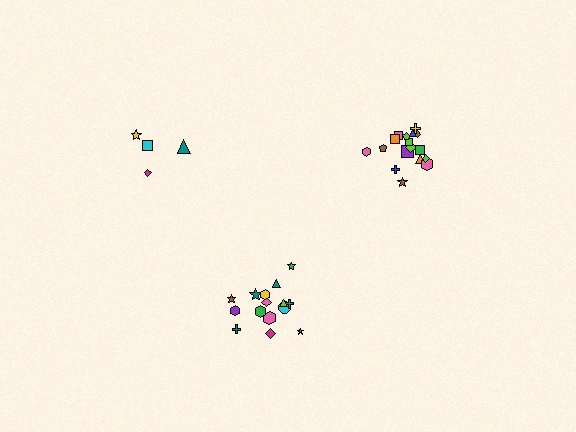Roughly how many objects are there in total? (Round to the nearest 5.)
Roughly 35 objects in total.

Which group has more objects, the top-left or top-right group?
The top-right group.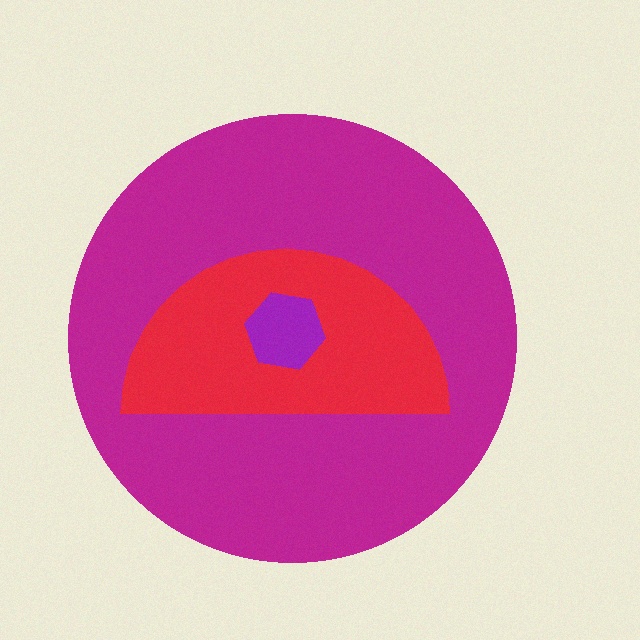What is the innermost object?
The purple hexagon.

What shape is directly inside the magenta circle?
The red semicircle.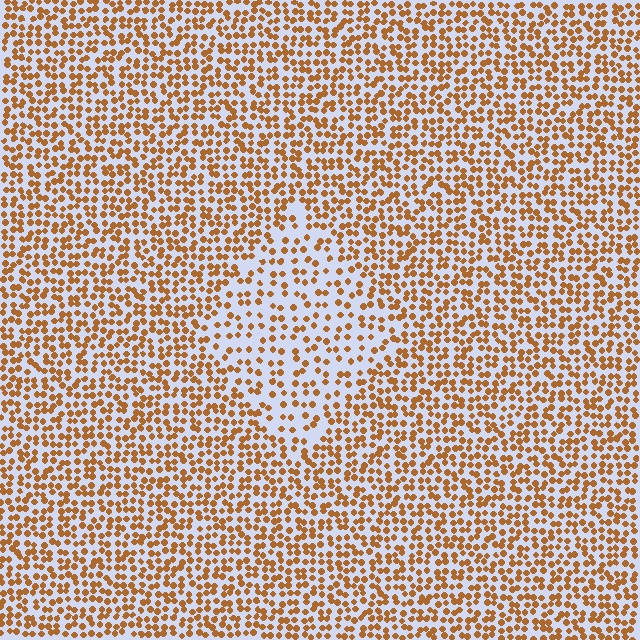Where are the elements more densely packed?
The elements are more densely packed outside the diamond boundary.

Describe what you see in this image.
The image contains small brown elements arranged at two different densities. A diamond-shaped region is visible where the elements are less densely packed than the surrounding area.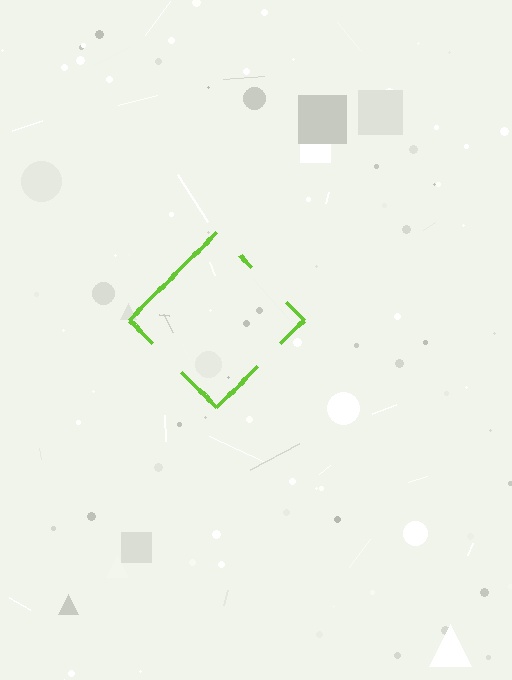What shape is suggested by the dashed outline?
The dashed outline suggests a diamond.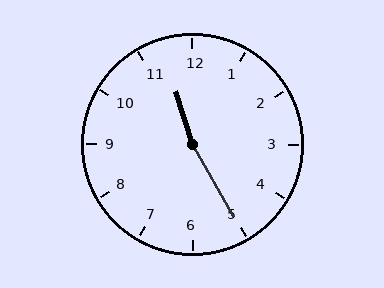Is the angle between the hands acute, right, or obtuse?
It is obtuse.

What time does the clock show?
11:25.